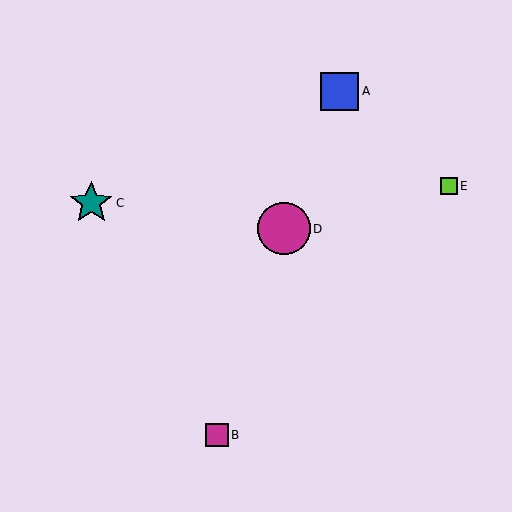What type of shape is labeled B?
Shape B is a magenta square.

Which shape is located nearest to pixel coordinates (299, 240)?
The magenta circle (labeled D) at (284, 229) is nearest to that location.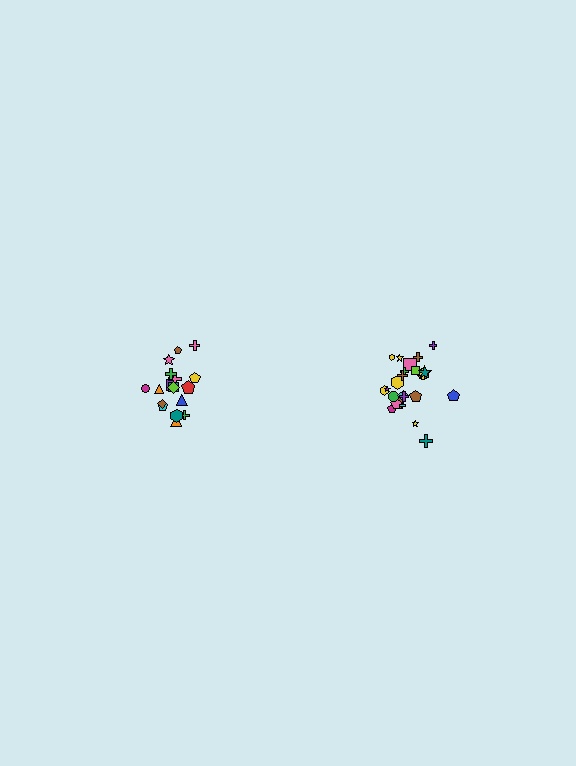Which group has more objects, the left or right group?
The right group.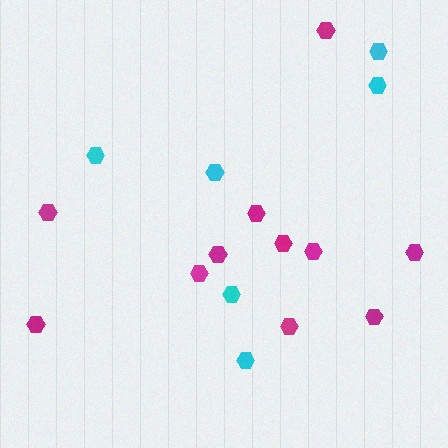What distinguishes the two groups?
There are 2 groups: one group of magenta hexagons (11) and one group of cyan hexagons (6).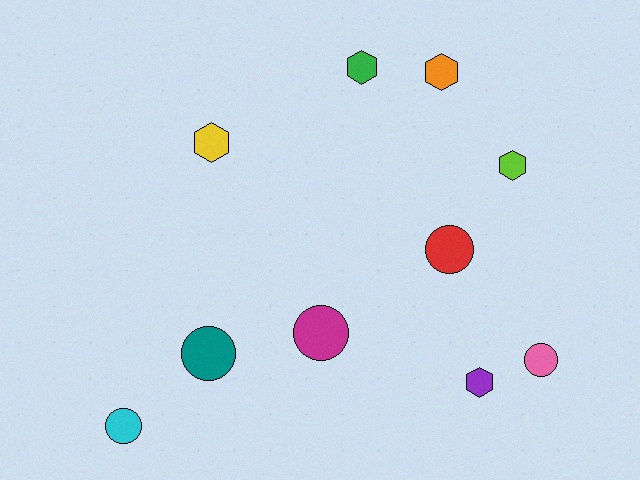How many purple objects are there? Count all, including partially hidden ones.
There is 1 purple object.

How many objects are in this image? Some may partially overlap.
There are 10 objects.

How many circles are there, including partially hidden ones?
There are 5 circles.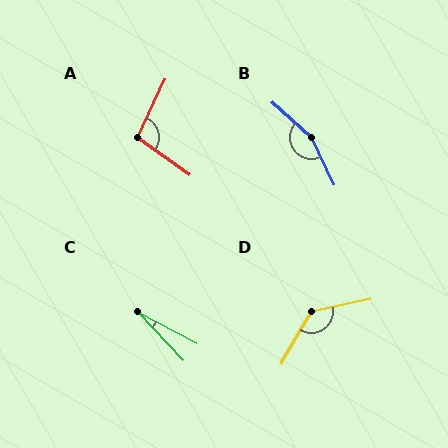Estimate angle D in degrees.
Approximately 132 degrees.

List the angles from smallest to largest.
C (19°), A (101°), D (132°), B (158°).